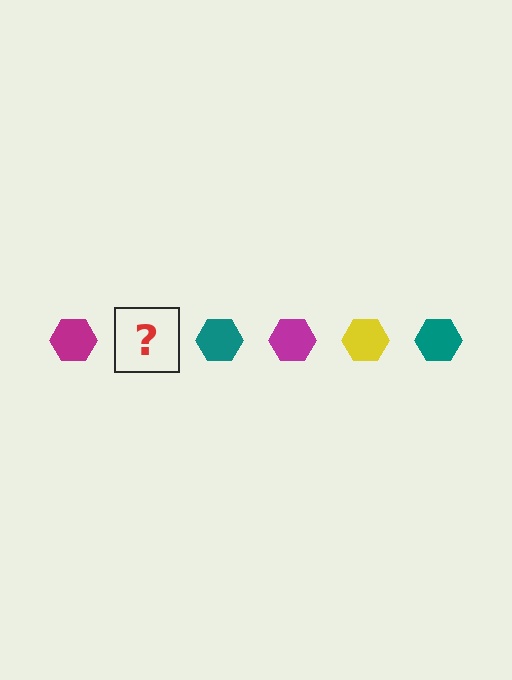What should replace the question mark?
The question mark should be replaced with a yellow hexagon.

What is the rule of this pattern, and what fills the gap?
The rule is that the pattern cycles through magenta, yellow, teal hexagons. The gap should be filled with a yellow hexagon.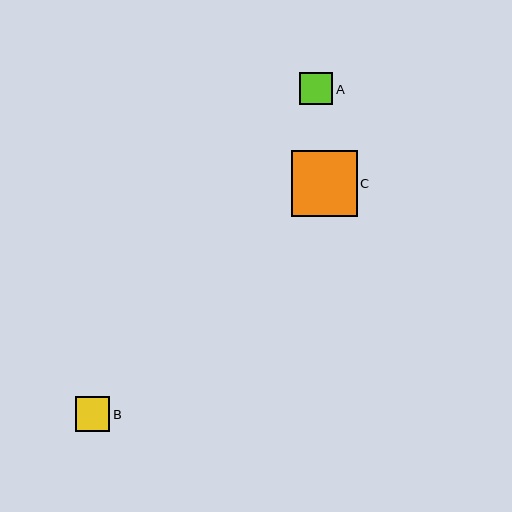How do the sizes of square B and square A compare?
Square B and square A are approximately the same size.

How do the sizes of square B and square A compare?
Square B and square A are approximately the same size.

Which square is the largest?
Square C is the largest with a size of approximately 66 pixels.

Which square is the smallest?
Square A is the smallest with a size of approximately 33 pixels.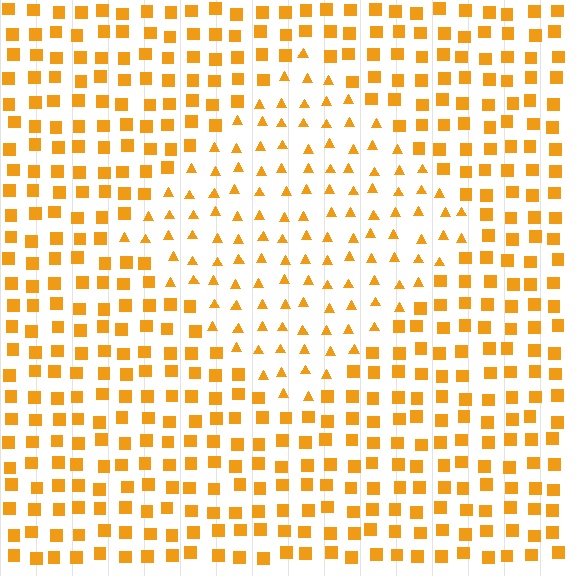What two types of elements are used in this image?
The image uses triangles inside the diamond region and squares outside it.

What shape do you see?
I see a diamond.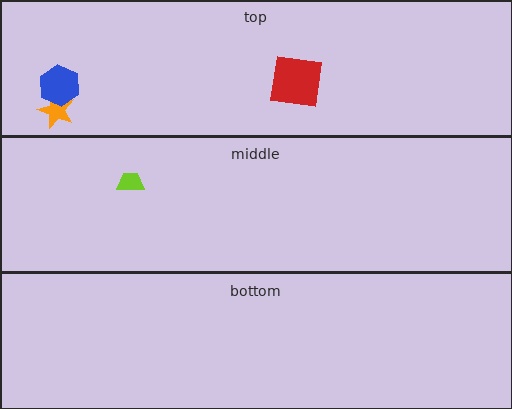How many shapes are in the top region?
3.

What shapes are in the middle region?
The lime trapezoid.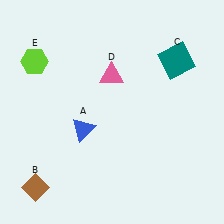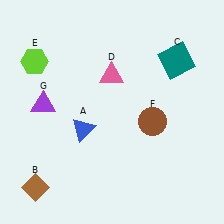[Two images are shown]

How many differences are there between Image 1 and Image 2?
There are 2 differences between the two images.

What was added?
A brown circle (F), a purple triangle (G) were added in Image 2.